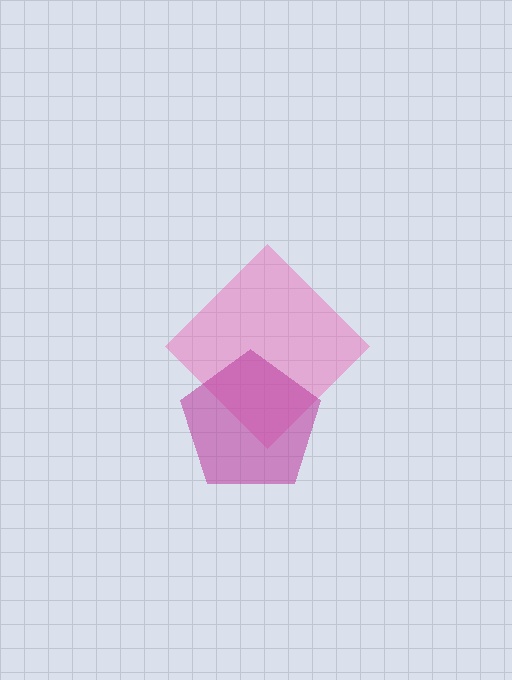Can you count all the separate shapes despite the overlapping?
Yes, there are 2 separate shapes.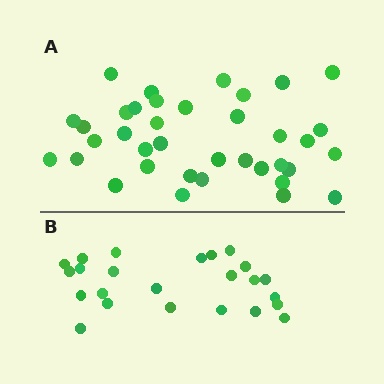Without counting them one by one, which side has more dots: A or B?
Region A (the top region) has more dots.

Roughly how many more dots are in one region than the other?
Region A has approximately 15 more dots than region B.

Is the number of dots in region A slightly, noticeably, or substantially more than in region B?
Region A has substantially more. The ratio is roughly 1.5 to 1.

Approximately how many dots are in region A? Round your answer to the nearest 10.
About 40 dots. (The exact count is 37, which rounds to 40.)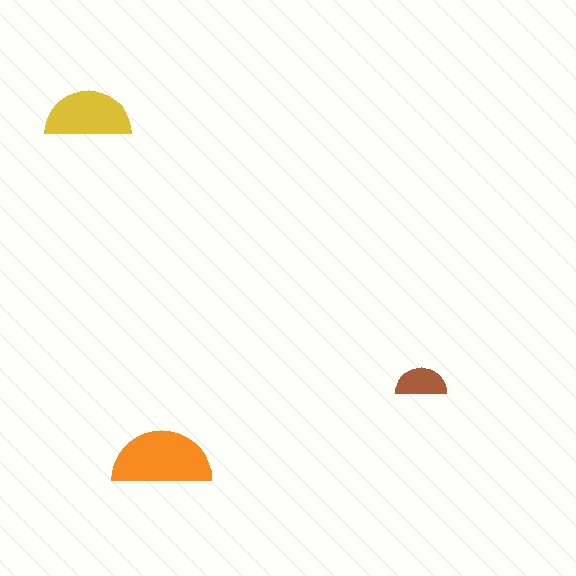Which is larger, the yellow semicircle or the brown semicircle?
The yellow one.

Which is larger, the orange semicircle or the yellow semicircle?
The orange one.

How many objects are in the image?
There are 3 objects in the image.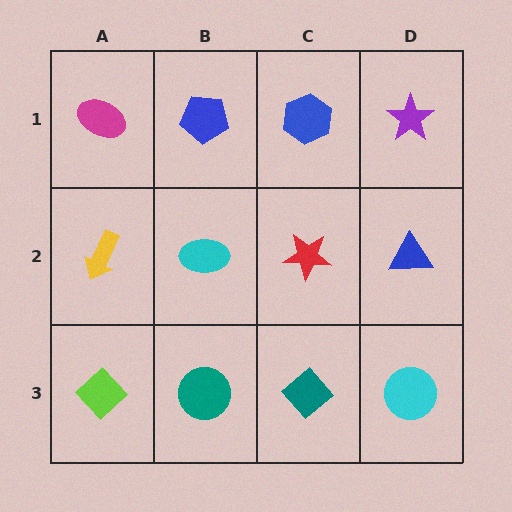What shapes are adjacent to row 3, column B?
A cyan ellipse (row 2, column B), a lime diamond (row 3, column A), a teal diamond (row 3, column C).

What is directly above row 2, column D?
A purple star.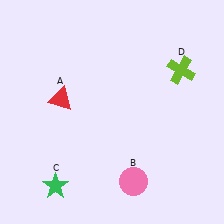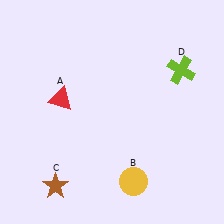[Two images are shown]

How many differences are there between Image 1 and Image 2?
There are 2 differences between the two images.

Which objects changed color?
B changed from pink to yellow. C changed from green to brown.